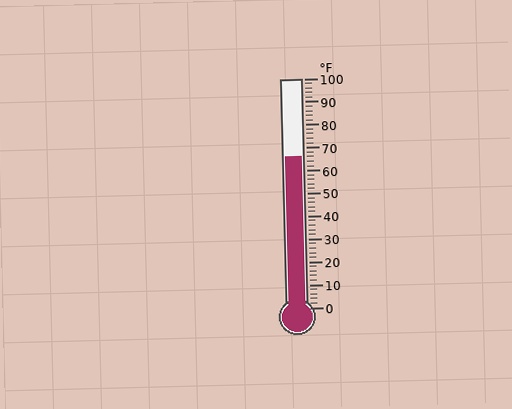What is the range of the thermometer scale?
The thermometer scale ranges from 0°F to 100°F.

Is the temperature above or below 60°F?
The temperature is above 60°F.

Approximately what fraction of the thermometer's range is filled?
The thermometer is filled to approximately 65% of its range.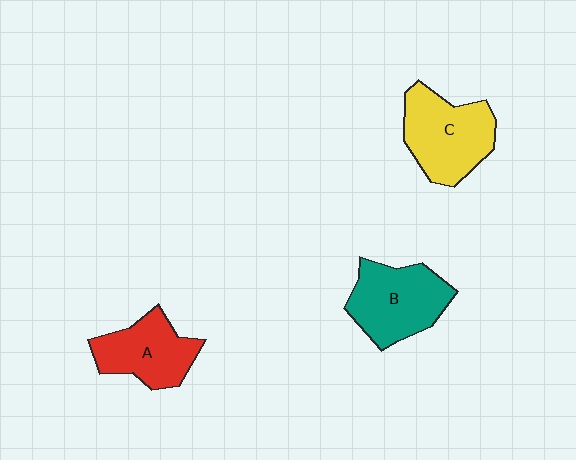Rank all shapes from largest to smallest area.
From largest to smallest: C (yellow), B (teal), A (red).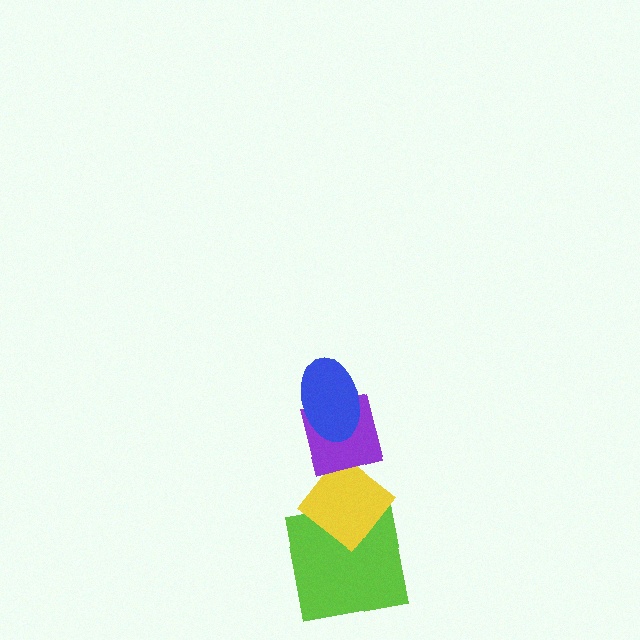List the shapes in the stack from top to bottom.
From top to bottom: the blue ellipse, the purple square, the yellow diamond, the lime square.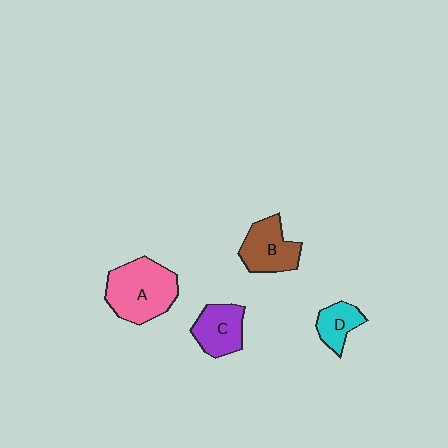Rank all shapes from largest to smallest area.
From largest to smallest: A (pink), B (brown), C (purple), D (cyan).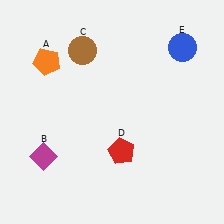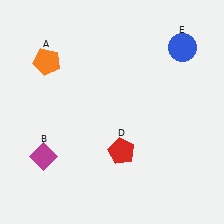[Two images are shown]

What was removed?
The brown circle (C) was removed in Image 2.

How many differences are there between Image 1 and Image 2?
There is 1 difference between the two images.